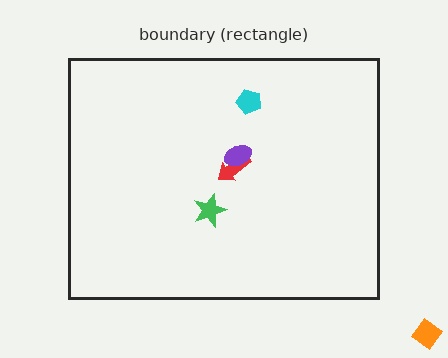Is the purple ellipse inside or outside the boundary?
Inside.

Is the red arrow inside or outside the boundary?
Inside.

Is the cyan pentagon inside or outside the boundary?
Inside.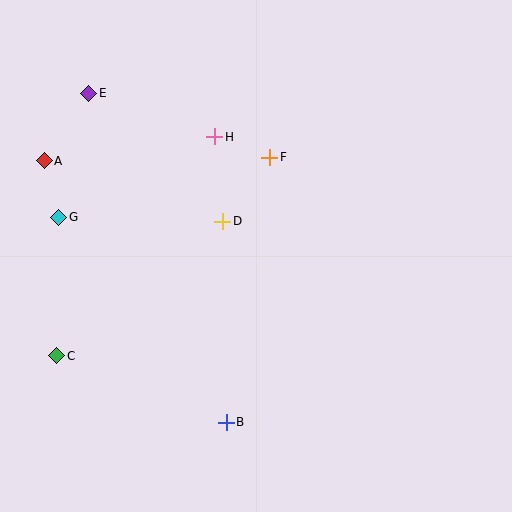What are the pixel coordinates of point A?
Point A is at (44, 161).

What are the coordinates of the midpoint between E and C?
The midpoint between E and C is at (73, 224).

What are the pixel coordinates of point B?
Point B is at (226, 422).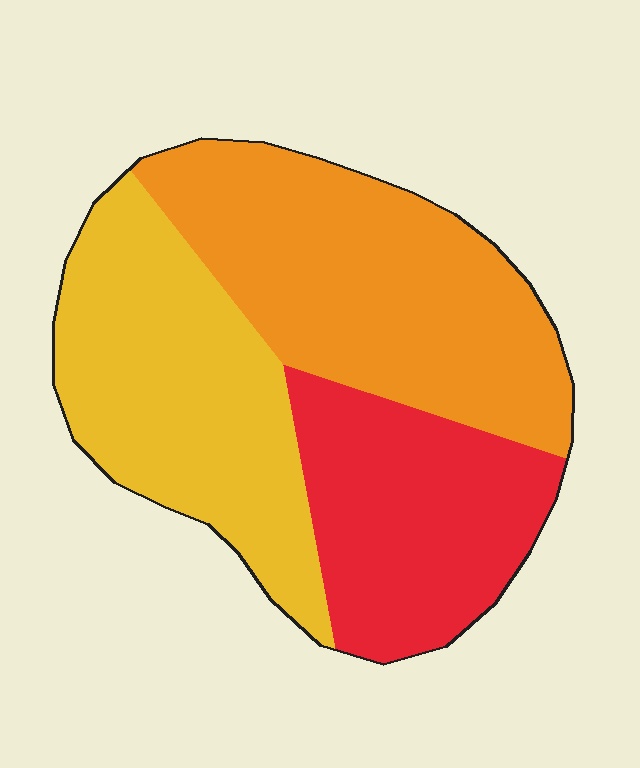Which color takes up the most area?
Orange, at roughly 40%.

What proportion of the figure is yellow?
Yellow takes up between a third and a half of the figure.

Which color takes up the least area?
Red, at roughly 25%.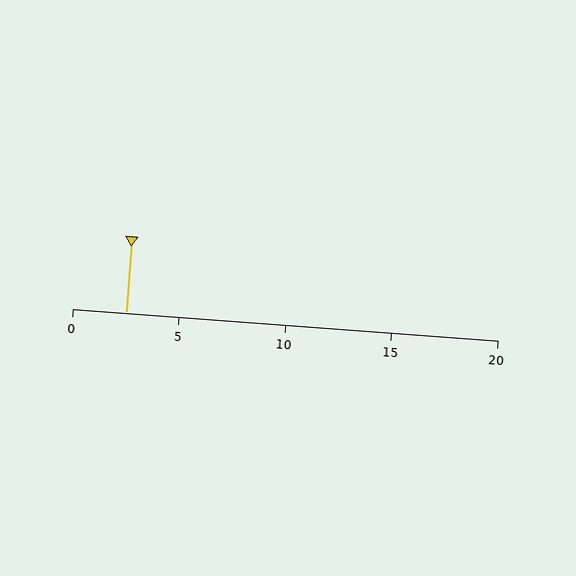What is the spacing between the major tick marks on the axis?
The major ticks are spaced 5 apart.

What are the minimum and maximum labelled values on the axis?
The axis runs from 0 to 20.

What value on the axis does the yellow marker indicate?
The marker indicates approximately 2.5.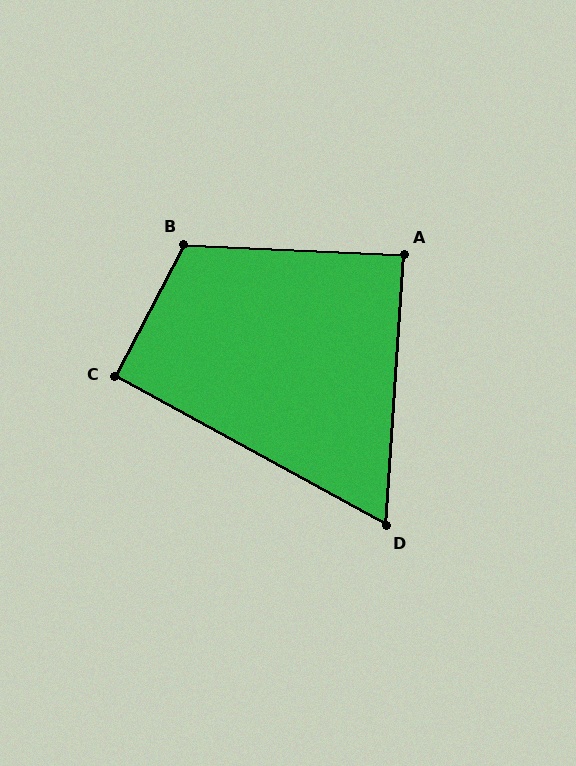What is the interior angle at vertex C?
Approximately 91 degrees (approximately right).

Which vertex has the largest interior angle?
B, at approximately 115 degrees.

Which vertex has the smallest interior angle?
D, at approximately 65 degrees.